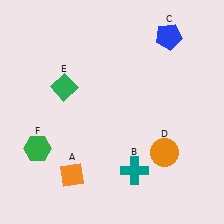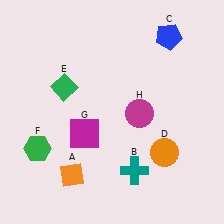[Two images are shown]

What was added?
A magenta square (G), a magenta circle (H) were added in Image 2.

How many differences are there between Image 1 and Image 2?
There are 2 differences between the two images.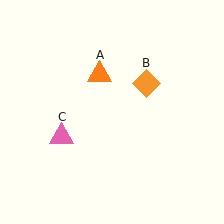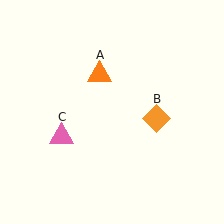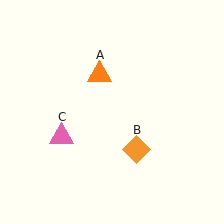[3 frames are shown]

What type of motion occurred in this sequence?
The orange diamond (object B) rotated clockwise around the center of the scene.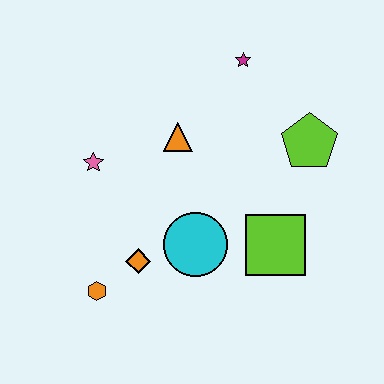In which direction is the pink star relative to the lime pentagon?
The pink star is to the left of the lime pentagon.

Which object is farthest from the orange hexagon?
The magenta star is farthest from the orange hexagon.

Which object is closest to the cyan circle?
The orange diamond is closest to the cyan circle.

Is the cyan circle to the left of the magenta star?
Yes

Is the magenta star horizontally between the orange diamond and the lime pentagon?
Yes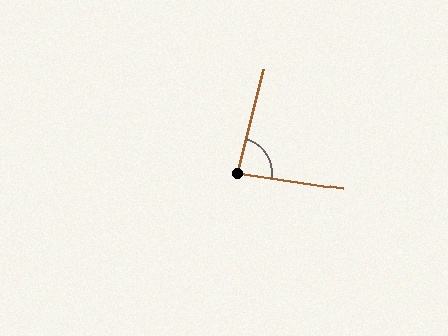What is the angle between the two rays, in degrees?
Approximately 84 degrees.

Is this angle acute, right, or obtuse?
It is acute.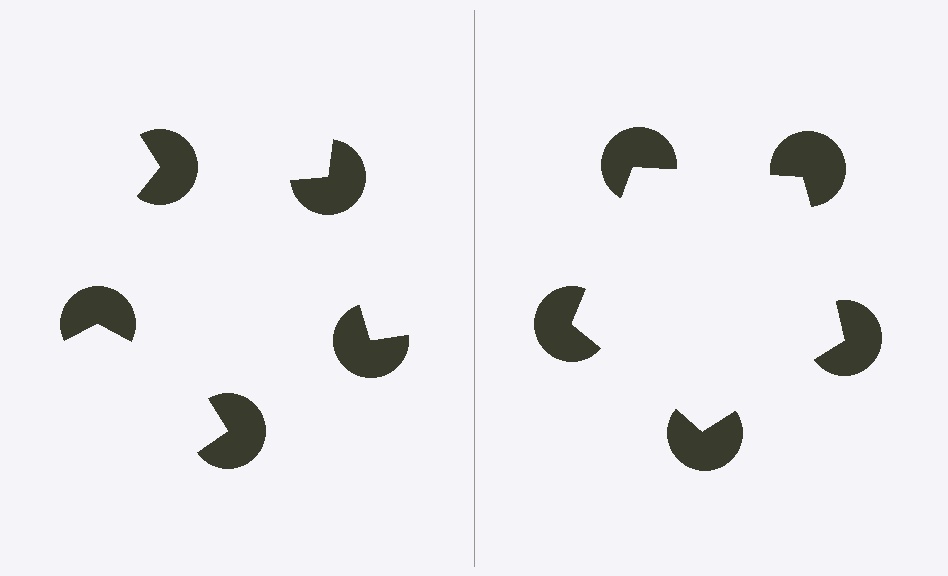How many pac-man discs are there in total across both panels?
10 — 5 on each side.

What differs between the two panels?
The pac-man discs are positioned identically on both sides; only the wedge orientations differ. On the right they align to a pentagon; on the left they are misaligned.